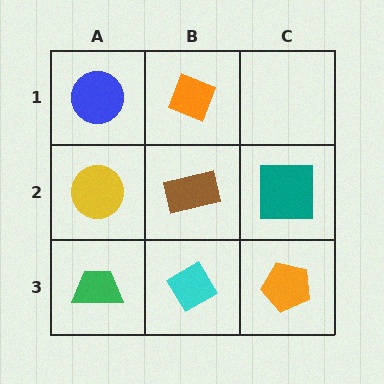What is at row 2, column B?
A brown rectangle.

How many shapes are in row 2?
3 shapes.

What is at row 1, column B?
An orange diamond.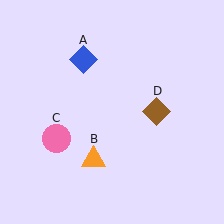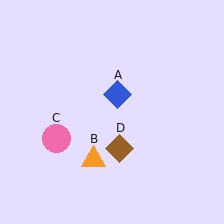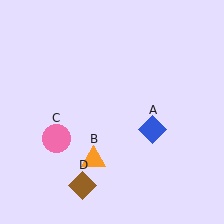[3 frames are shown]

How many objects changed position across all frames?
2 objects changed position: blue diamond (object A), brown diamond (object D).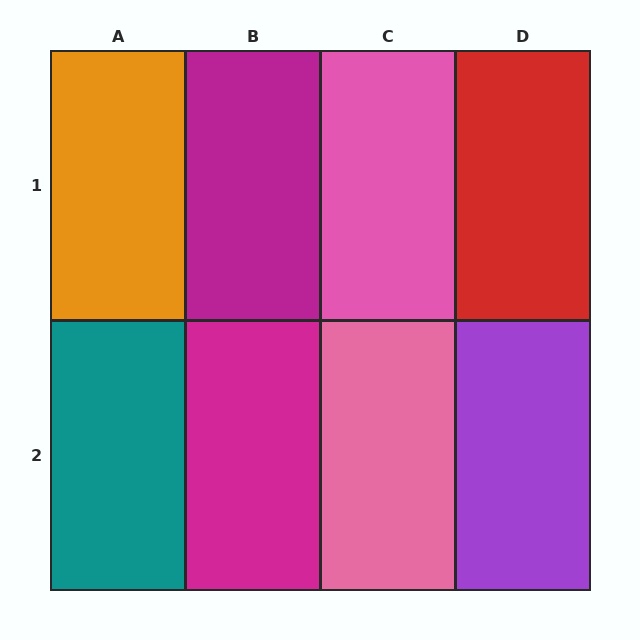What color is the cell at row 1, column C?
Pink.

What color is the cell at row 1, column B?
Magenta.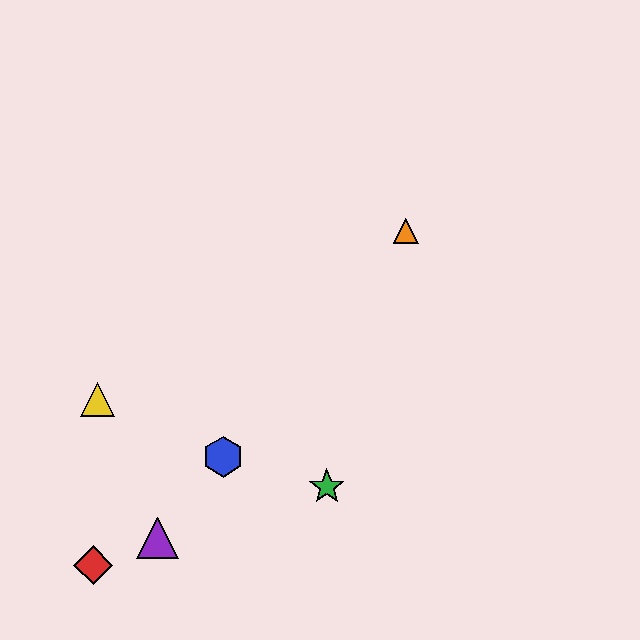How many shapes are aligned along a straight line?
3 shapes (the blue hexagon, the purple triangle, the orange triangle) are aligned along a straight line.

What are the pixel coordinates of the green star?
The green star is at (327, 487).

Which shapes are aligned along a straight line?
The blue hexagon, the purple triangle, the orange triangle are aligned along a straight line.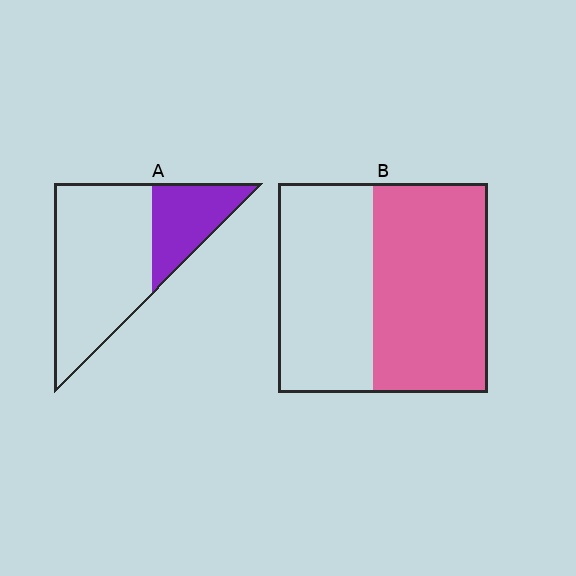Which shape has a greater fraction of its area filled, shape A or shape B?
Shape B.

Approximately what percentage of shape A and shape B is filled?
A is approximately 30% and B is approximately 55%.